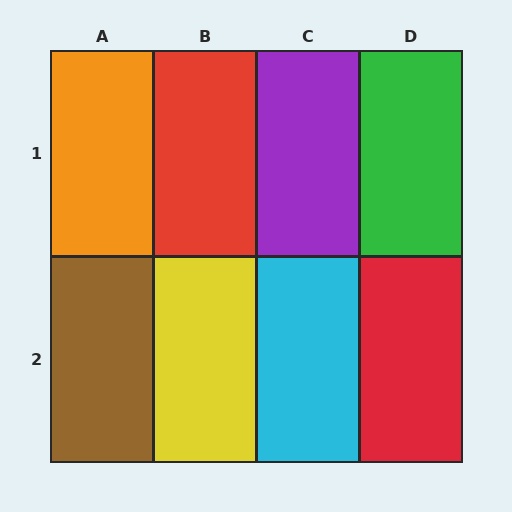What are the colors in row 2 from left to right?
Brown, yellow, cyan, red.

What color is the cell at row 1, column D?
Green.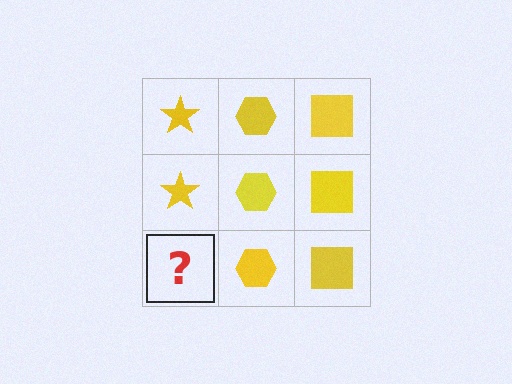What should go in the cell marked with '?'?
The missing cell should contain a yellow star.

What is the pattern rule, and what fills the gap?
The rule is that each column has a consistent shape. The gap should be filled with a yellow star.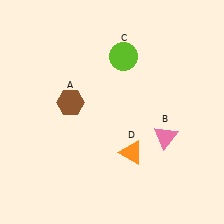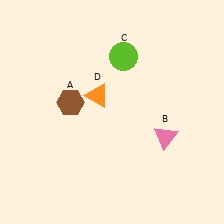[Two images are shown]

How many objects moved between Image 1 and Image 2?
1 object moved between the two images.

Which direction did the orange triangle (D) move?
The orange triangle (D) moved up.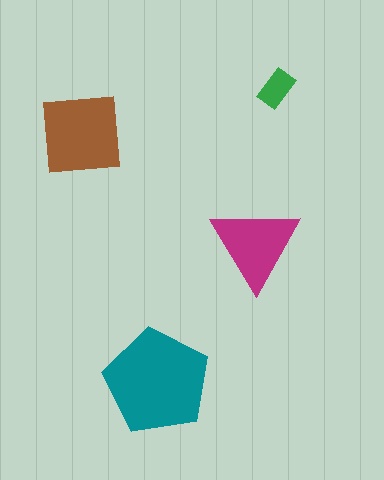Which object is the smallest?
The green rectangle.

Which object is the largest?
The teal pentagon.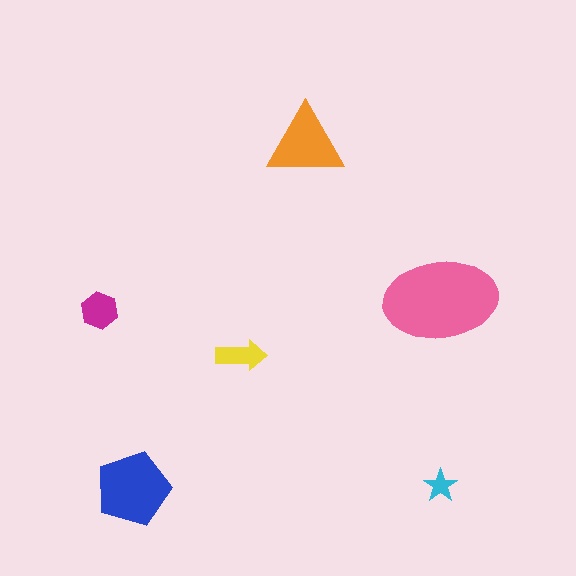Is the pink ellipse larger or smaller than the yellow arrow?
Larger.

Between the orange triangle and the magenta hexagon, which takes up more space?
The orange triangle.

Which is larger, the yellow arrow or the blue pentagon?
The blue pentagon.